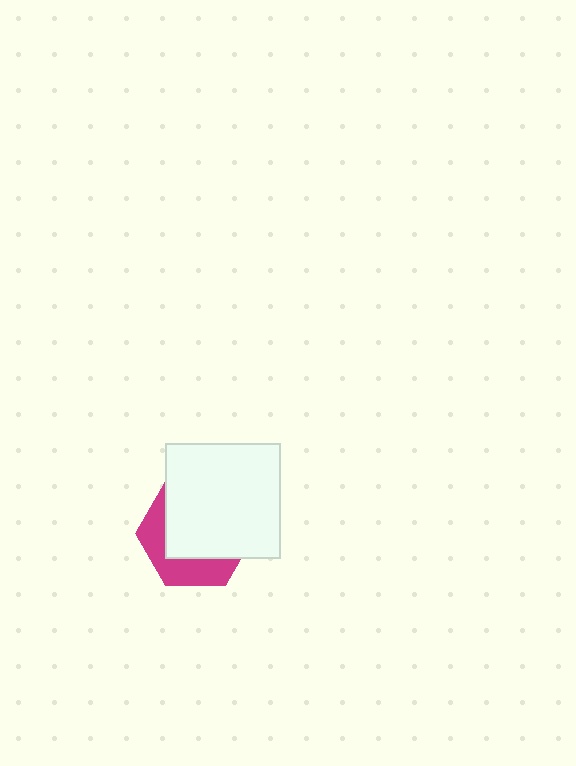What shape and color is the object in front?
The object in front is a white square.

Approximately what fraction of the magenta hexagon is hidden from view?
Roughly 64% of the magenta hexagon is hidden behind the white square.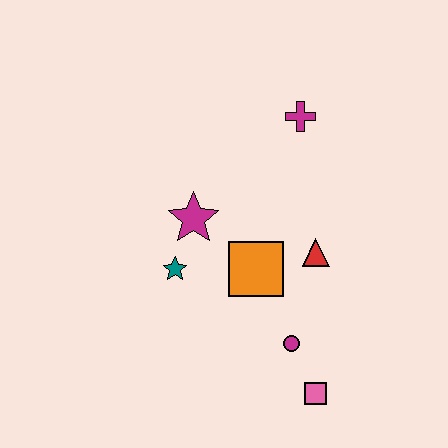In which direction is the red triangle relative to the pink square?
The red triangle is above the pink square.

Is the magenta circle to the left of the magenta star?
No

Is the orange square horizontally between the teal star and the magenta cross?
Yes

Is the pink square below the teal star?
Yes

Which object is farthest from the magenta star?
The pink square is farthest from the magenta star.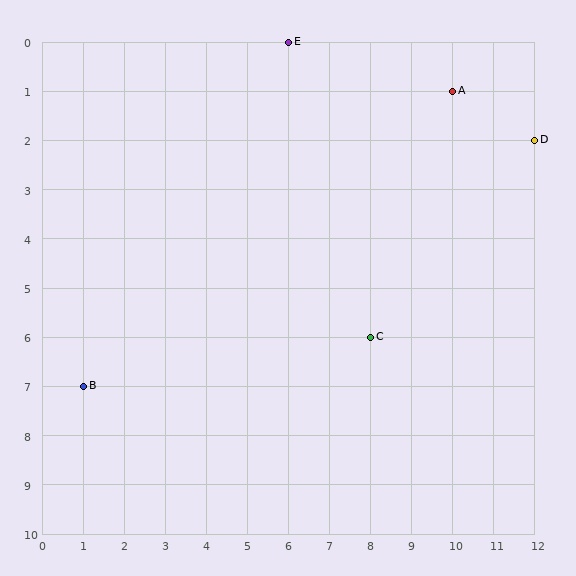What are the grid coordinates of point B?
Point B is at grid coordinates (1, 7).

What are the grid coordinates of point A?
Point A is at grid coordinates (10, 1).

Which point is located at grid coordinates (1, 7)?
Point B is at (1, 7).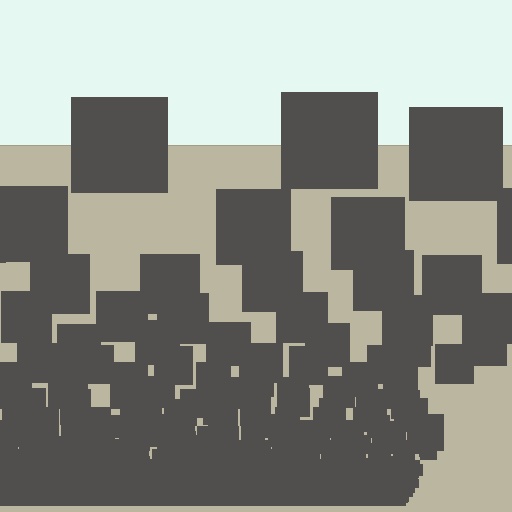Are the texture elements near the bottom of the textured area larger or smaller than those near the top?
Smaller. The gradient is inverted — elements near the bottom are smaller and denser.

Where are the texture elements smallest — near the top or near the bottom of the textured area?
Near the bottom.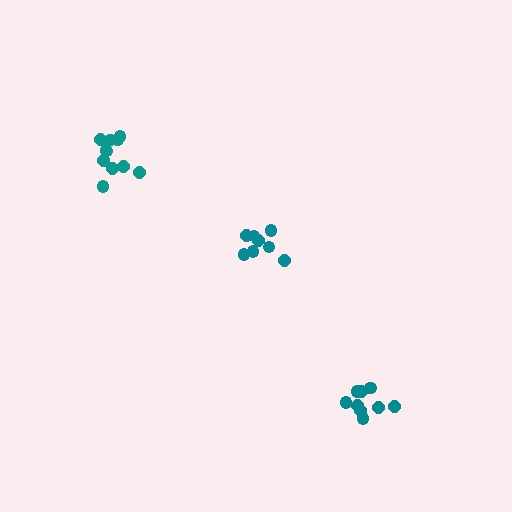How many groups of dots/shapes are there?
There are 3 groups.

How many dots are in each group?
Group 1: 9 dots, Group 2: 11 dots, Group 3: 8 dots (28 total).